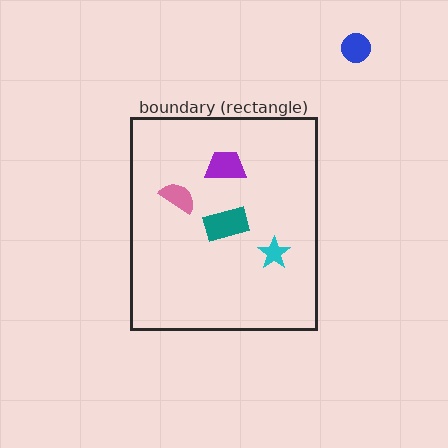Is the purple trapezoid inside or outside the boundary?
Inside.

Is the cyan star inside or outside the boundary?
Inside.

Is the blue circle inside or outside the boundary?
Outside.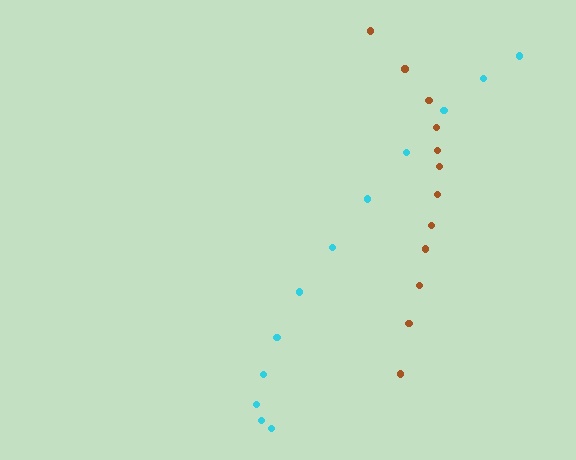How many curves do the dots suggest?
There are 2 distinct paths.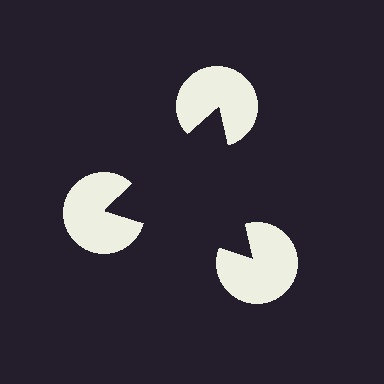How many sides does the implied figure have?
3 sides.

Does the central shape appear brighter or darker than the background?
It typically appears slightly darker than the background, even though no actual brightness change is drawn.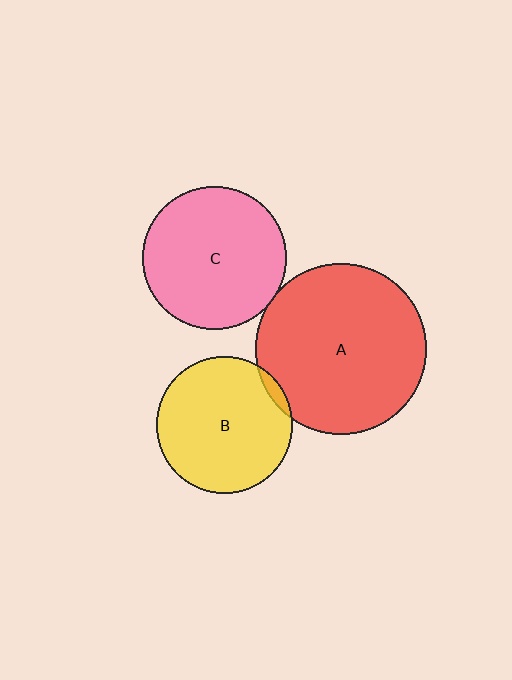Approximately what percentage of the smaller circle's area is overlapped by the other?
Approximately 5%.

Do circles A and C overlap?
Yes.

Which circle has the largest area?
Circle A (red).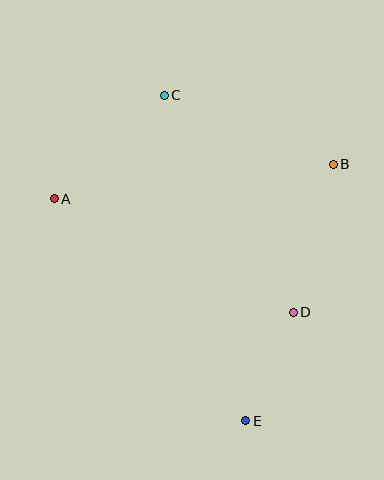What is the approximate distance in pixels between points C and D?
The distance between C and D is approximately 253 pixels.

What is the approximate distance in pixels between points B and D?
The distance between B and D is approximately 153 pixels.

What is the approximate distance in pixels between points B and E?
The distance between B and E is approximately 271 pixels.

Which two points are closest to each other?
Points D and E are closest to each other.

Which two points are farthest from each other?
Points C and E are farthest from each other.